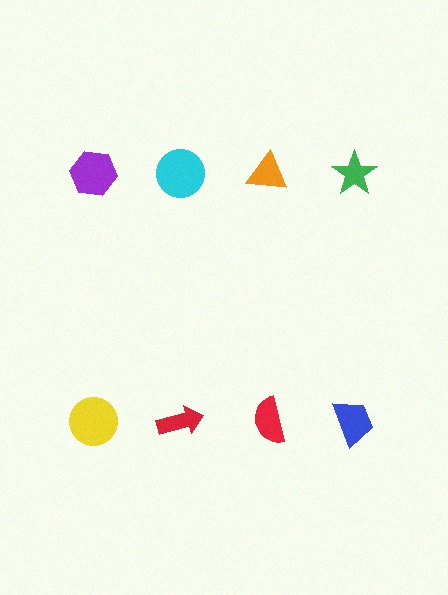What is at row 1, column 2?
A cyan circle.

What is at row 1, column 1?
A purple hexagon.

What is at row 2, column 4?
A blue trapezoid.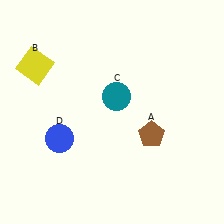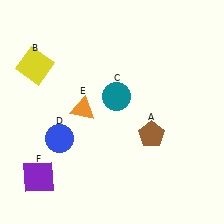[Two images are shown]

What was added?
An orange triangle (E), a purple square (F) were added in Image 2.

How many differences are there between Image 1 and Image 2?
There are 2 differences between the two images.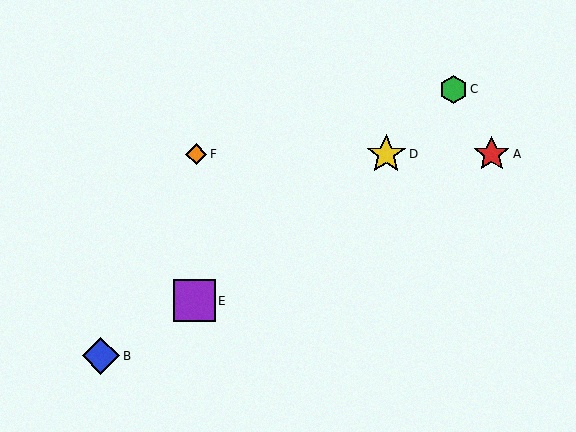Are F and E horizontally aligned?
No, F is at y≈154 and E is at y≈301.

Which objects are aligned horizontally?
Objects A, D, F are aligned horizontally.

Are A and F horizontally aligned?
Yes, both are at y≈154.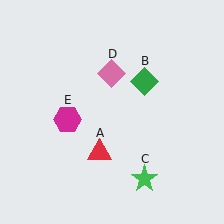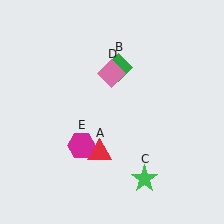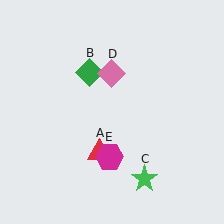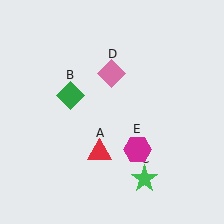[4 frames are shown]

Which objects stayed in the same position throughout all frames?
Red triangle (object A) and green star (object C) and pink diamond (object D) remained stationary.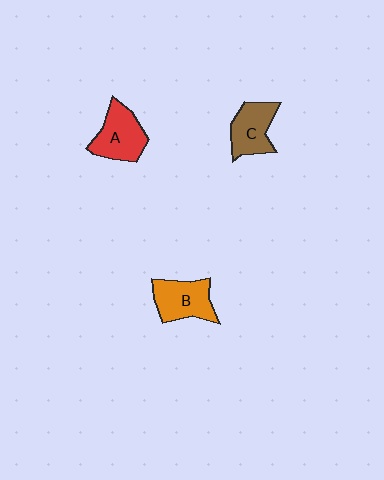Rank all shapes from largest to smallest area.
From largest to smallest: A (red), B (orange), C (brown).